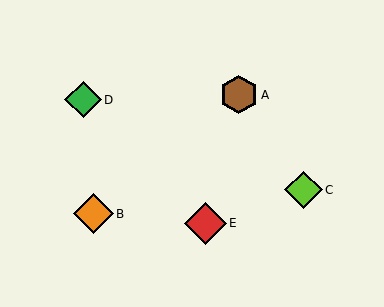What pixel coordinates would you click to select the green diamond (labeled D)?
Click at (83, 100) to select the green diamond D.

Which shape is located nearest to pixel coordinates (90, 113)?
The green diamond (labeled D) at (83, 100) is nearest to that location.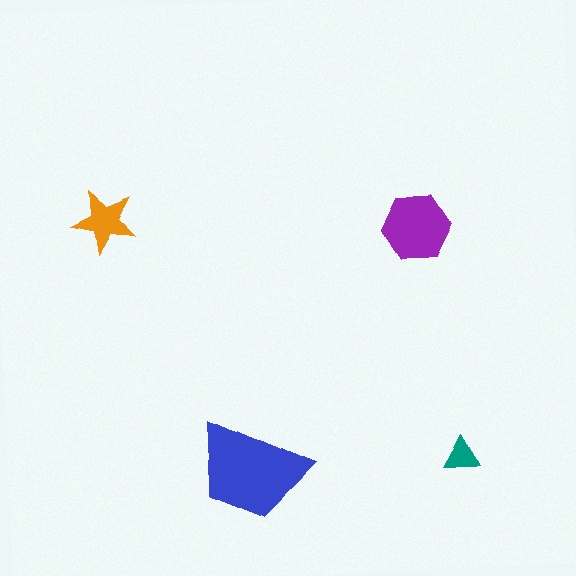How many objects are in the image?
There are 4 objects in the image.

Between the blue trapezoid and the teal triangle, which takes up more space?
The blue trapezoid.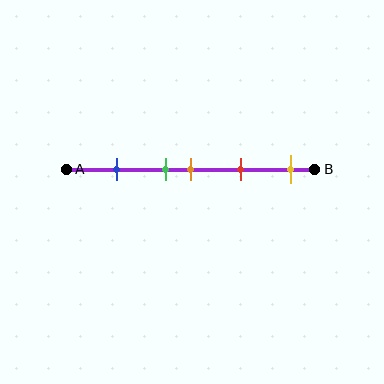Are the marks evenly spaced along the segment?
No, the marks are not evenly spaced.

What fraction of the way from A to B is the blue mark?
The blue mark is approximately 20% (0.2) of the way from A to B.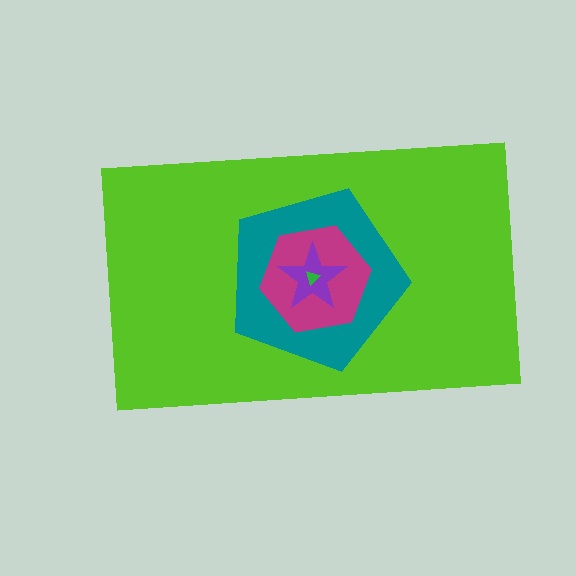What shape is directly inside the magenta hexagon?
The purple star.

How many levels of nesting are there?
5.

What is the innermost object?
The green triangle.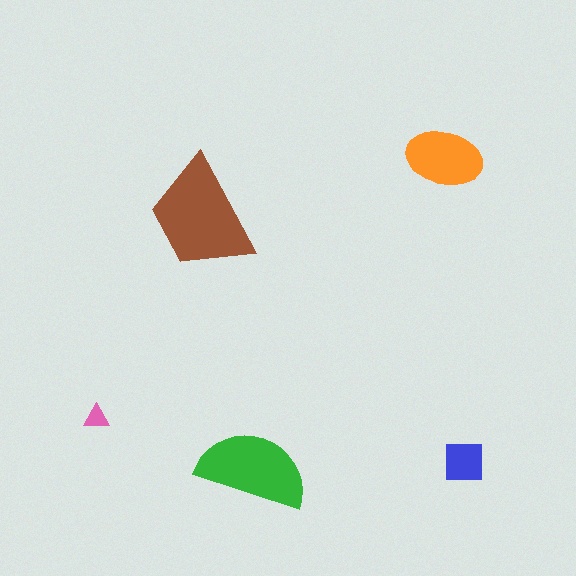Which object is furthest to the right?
The blue square is rightmost.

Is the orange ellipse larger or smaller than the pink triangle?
Larger.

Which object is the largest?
The brown trapezoid.